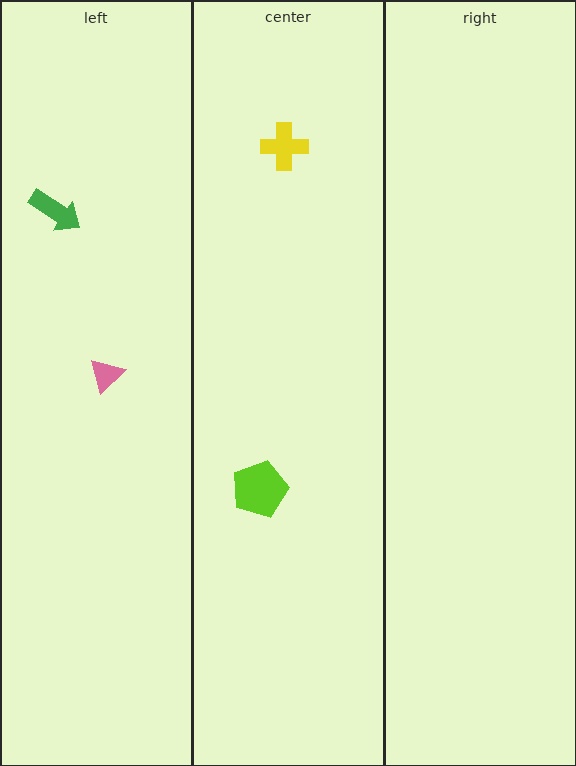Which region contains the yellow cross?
The center region.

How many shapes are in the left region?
2.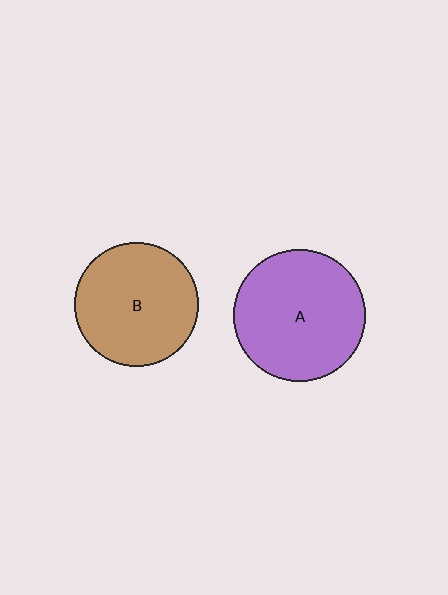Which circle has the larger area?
Circle A (purple).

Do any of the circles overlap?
No, none of the circles overlap.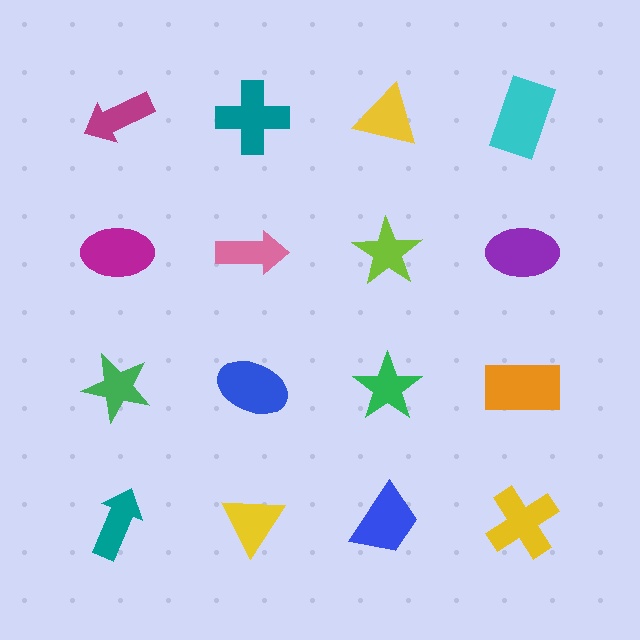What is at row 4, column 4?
A yellow cross.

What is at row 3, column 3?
A green star.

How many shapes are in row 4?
4 shapes.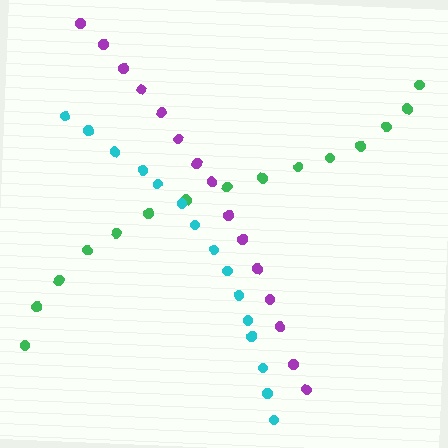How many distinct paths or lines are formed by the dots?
There are 3 distinct paths.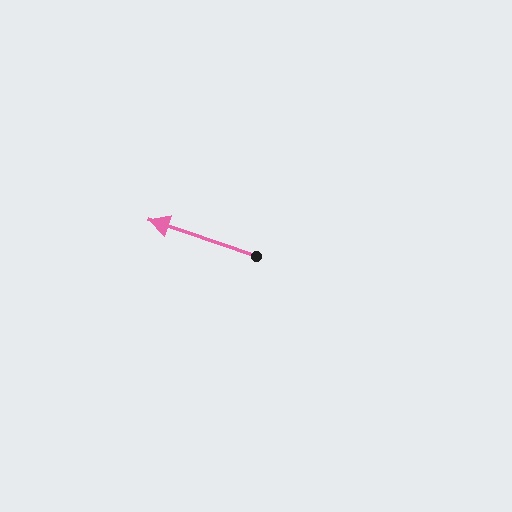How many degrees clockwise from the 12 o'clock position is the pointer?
Approximately 289 degrees.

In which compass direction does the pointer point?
West.